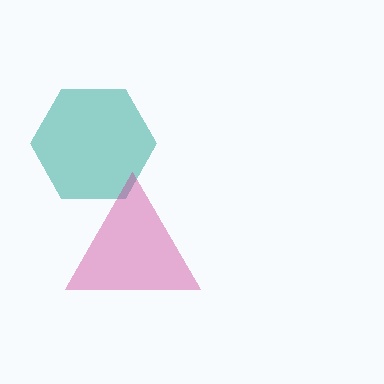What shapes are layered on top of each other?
The layered shapes are: a teal hexagon, a magenta triangle.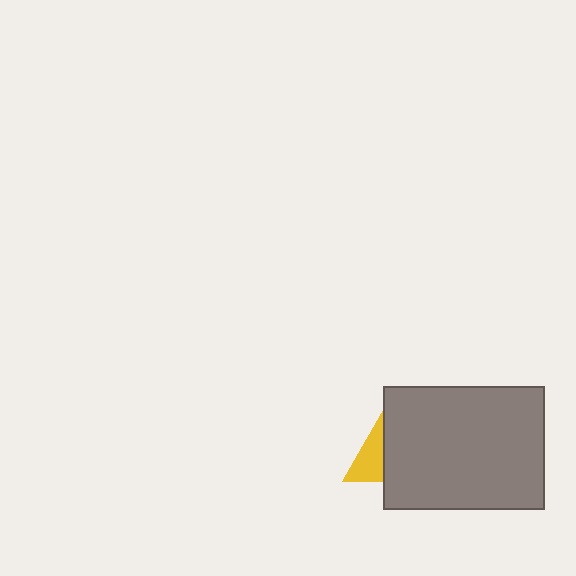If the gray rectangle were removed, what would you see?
You would see the complete yellow triangle.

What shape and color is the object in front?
The object in front is a gray rectangle.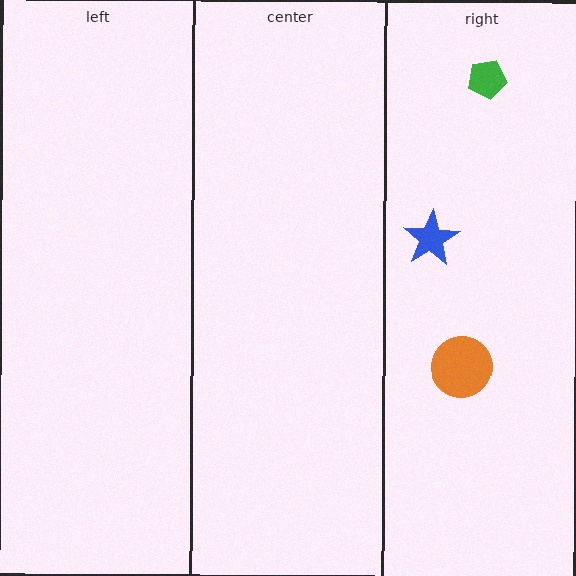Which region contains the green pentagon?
The right region.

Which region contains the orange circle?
The right region.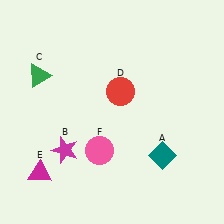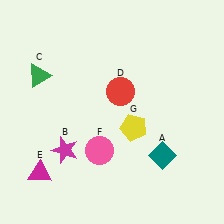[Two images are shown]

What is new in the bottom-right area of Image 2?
A yellow pentagon (G) was added in the bottom-right area of Image 2.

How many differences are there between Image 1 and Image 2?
There is 1 difference between the two images.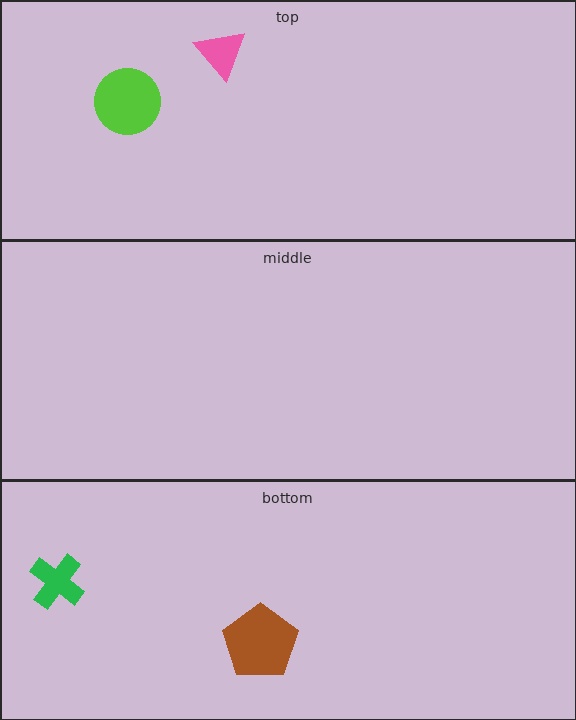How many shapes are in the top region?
2.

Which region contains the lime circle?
The top region.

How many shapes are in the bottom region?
2.